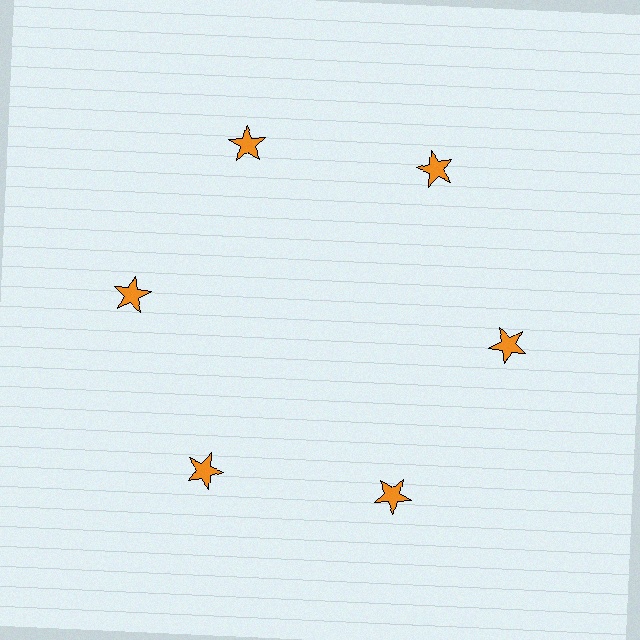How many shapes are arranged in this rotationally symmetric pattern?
There are 6 shapes, arranged in 6 groups of 1.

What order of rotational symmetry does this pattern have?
This pattern has 6-fold rotational symmetry.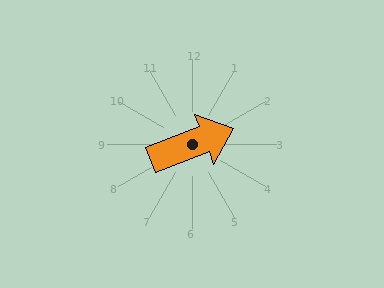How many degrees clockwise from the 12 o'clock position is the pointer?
Approximately 69 degrees.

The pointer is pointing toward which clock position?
Roughly 2 o'clock.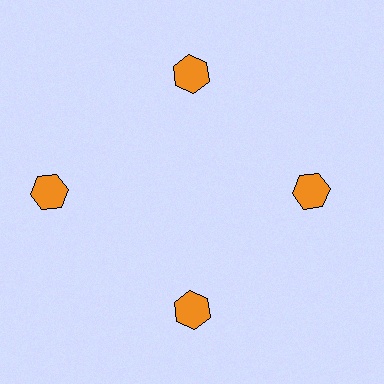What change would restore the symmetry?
The symmetry would be restored by moving it inward, back onto the ring so that all 4 hexagons sit at equal angles and equal distance from the center.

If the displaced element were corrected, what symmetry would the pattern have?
It would have 4-fold rotational symmetry — the pattern would map onto itself every 90 degrees.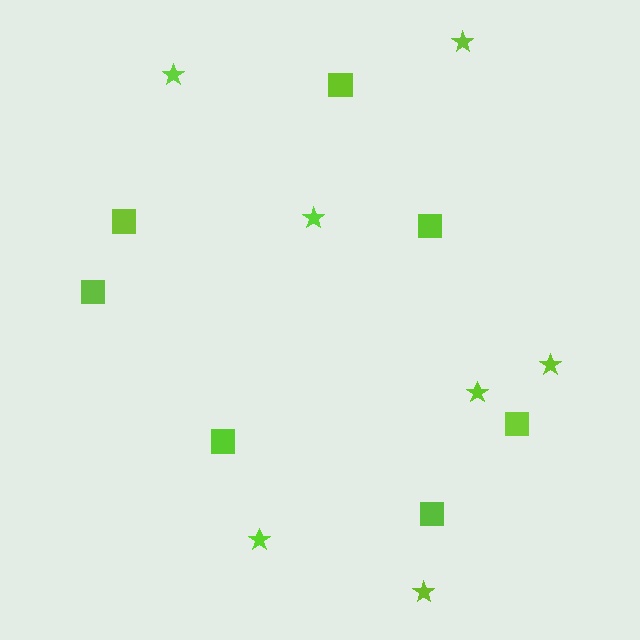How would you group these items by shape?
There are 2 groups: one group of squares (7) and one group of stars (7).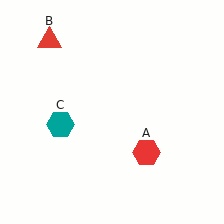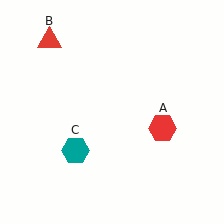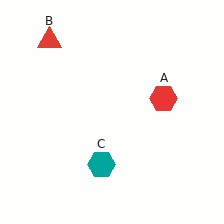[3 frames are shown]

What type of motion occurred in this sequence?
The red hexagon (object A), teal hexagon (object C) rotated counterclockwise around the center of the scene.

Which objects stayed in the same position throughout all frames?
Red triangle (object B) remained stationary.